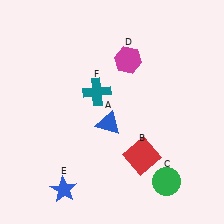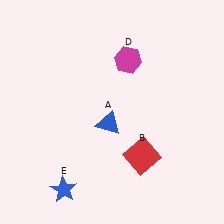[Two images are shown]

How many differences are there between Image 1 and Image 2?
There are 2 differences between the two images.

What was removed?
The teal cross (F), the green circle (C) were removed in Image 2.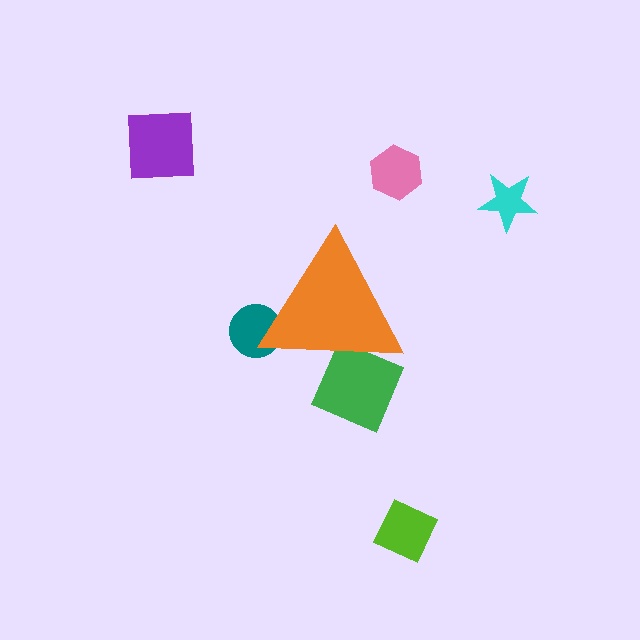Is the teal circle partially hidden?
Yes, the teal circle is partially hidden behind the orange triangle.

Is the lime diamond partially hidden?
No, the lime diamond is fully visible.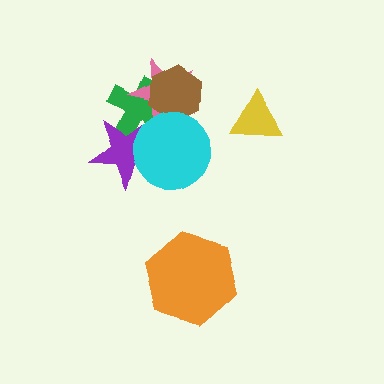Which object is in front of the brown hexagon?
The cyan circle is in front of the brown hexagon.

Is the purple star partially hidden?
Yes, it is partially covered by another shape.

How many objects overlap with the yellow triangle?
0 objects overlap with the yellow triangle.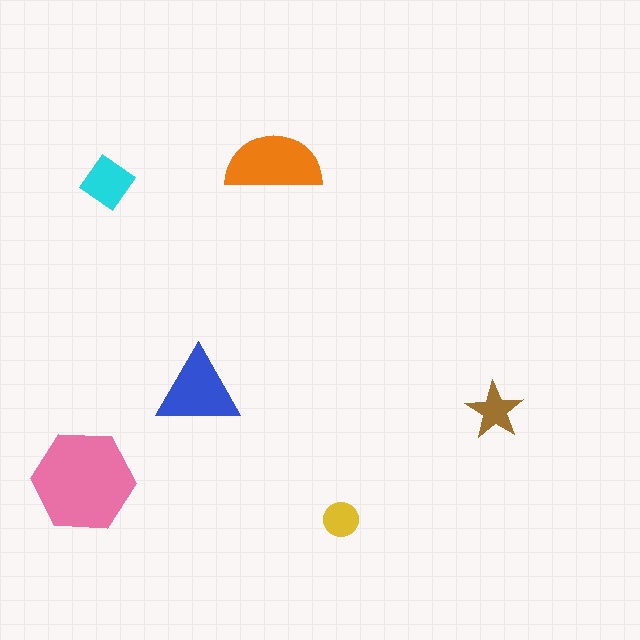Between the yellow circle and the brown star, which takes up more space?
The brown star.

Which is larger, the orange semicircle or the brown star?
The orange semicircle.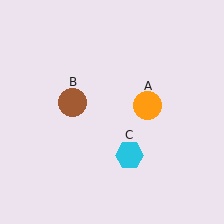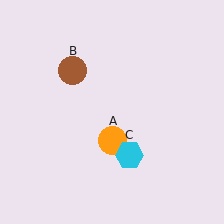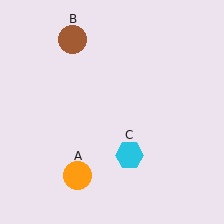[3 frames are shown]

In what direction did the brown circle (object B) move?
The brown circle (object B) moved up.